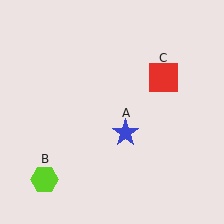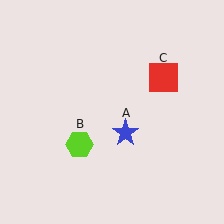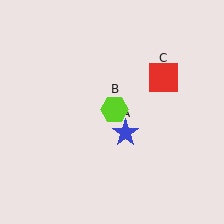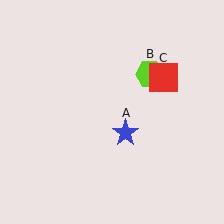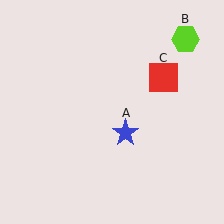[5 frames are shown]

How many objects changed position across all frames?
1 object changed position: lime hexagon (object B).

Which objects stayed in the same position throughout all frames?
Blue star (object A) and red square (object C) remained stationary.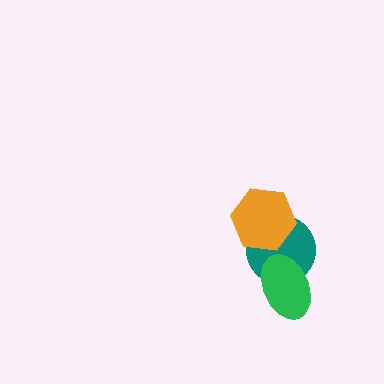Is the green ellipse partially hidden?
No, no other shape covers it.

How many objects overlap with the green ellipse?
1 object overlaps with the green ellipse.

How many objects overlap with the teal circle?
2 objects overlap with the teal circle.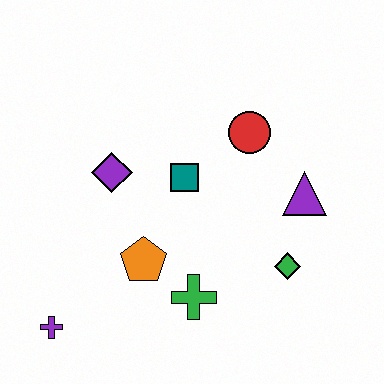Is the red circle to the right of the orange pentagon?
Yes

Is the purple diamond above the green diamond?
Yes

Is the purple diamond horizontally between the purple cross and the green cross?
Yes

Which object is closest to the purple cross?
The orange pentagon is closest to the purple cross.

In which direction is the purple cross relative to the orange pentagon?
The purple cross is to the left of the orange pentagon.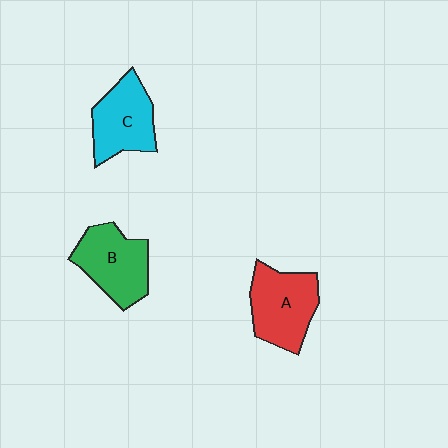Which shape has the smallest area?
Shape C (cyan).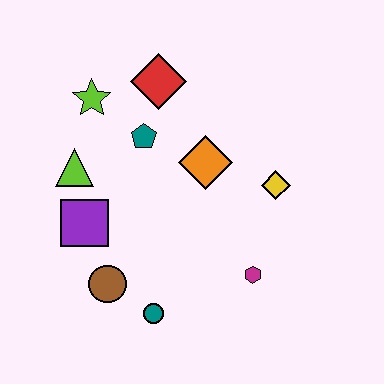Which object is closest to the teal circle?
The brown circle is closest to the teal circle.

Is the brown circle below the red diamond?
Yes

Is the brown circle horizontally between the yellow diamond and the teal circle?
No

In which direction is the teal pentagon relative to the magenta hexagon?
The teal pentagon is above the magenta hexagon.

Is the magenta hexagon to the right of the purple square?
Yes